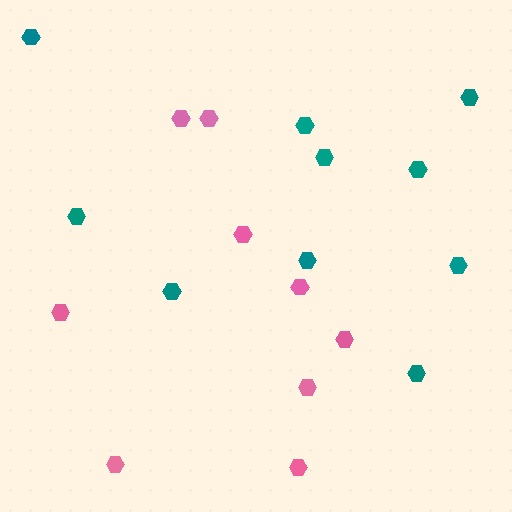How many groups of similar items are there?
There are 2 groups: one group of pink hexagons (9) and one group of teal hexagons (10).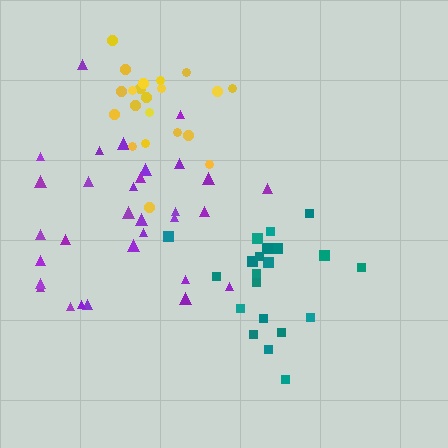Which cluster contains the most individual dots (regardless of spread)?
Purple (31).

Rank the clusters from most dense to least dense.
yellow, teal, purple.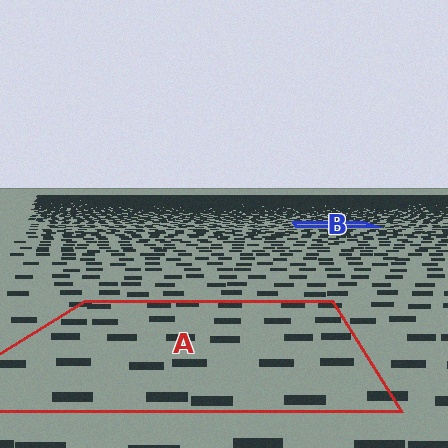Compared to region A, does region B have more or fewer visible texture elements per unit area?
Region B has more texture elements per unit area — they are packed more densely because it is farther away.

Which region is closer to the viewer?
Region A is closer. The texture elements there are larger and more spread out.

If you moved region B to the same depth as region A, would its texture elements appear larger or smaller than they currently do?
They would appear larger. At a closer depth, the same texture elements are projected at a bigger on-screen size.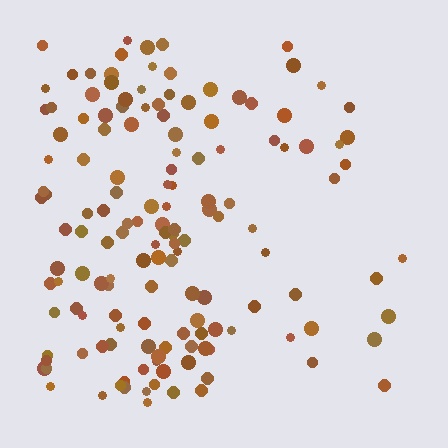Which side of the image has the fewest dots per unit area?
The right.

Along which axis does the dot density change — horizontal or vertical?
Horizontal.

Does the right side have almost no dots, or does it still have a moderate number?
Still a moderate number, just noticeably fewer than the left.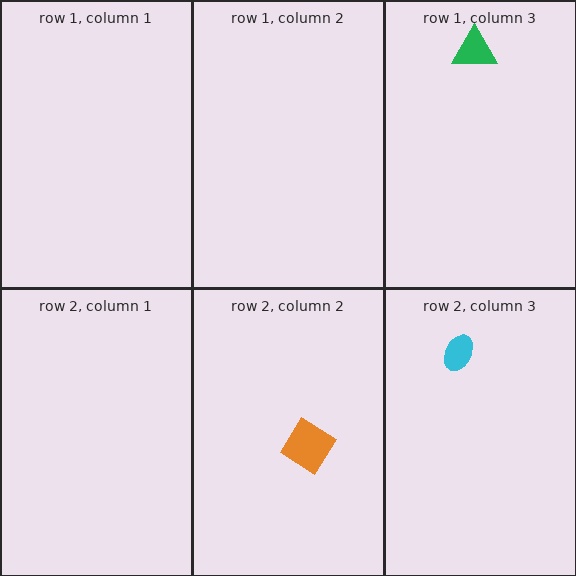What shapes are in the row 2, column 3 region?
The cyan ellipse.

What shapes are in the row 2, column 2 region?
The orange diamond.